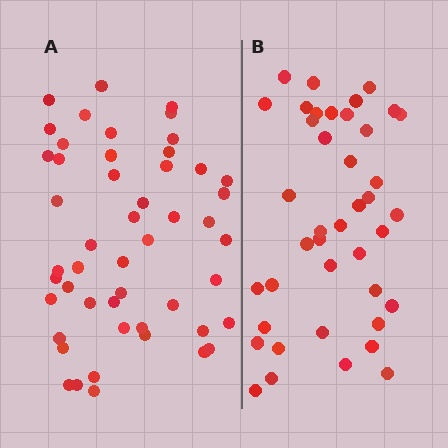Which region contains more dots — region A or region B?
Region A (the left region) has more dots.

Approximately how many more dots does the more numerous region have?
Region A has roughly 8 or so more dots than region B.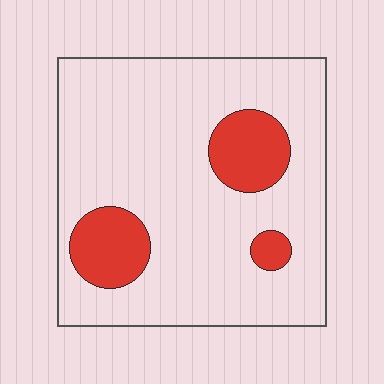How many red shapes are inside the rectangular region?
3.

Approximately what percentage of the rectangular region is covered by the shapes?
Approximately 15%.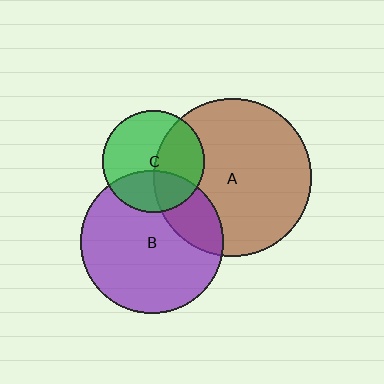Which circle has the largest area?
Circle A (brown).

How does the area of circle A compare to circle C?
Approximately 2.4 times.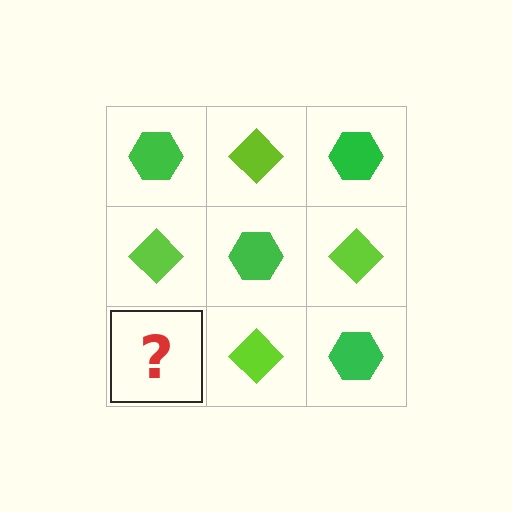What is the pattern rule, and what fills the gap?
The rule is that it alternates green hexagon and lime diamond in a checkerboard pattern. The gap should be filled with a green hexagon.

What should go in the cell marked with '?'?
The missing cell should contain a green hexagon.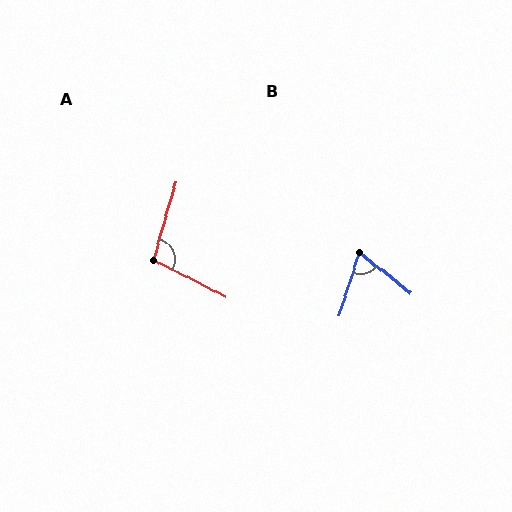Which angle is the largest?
A, at approximately 100 degrees.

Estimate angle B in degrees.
Approximately 70 degrees.